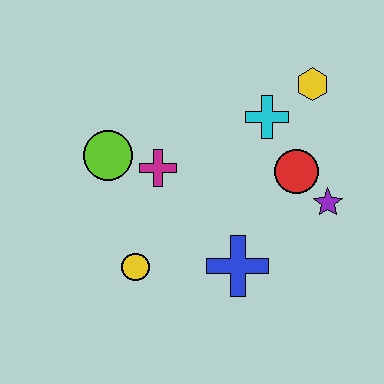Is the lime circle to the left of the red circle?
Yes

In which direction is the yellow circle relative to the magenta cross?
The yellow circle is below the magenta cross.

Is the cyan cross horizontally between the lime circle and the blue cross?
No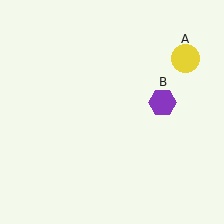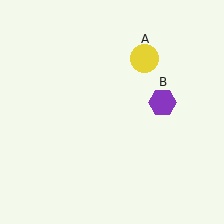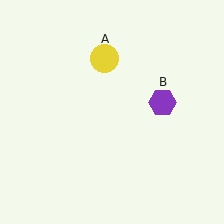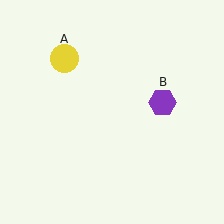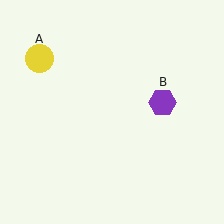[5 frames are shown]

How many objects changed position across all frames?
1 object changed position: yellow circle (object A).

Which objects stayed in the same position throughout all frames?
Purple hexagon (object B) remained stationary.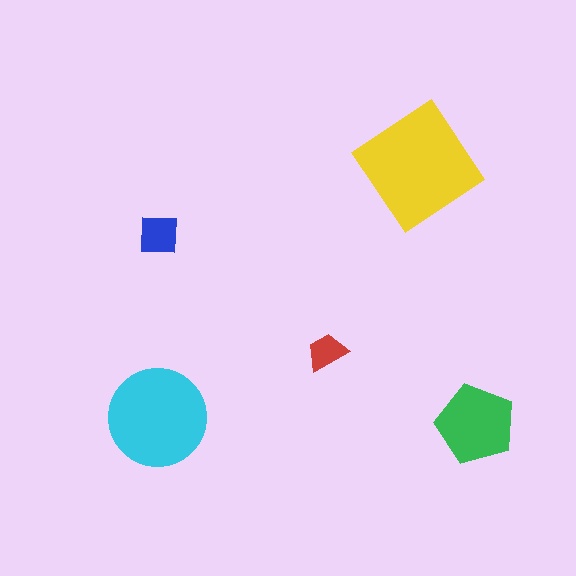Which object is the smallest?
The red trapezoid.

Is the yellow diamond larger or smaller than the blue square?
Larger.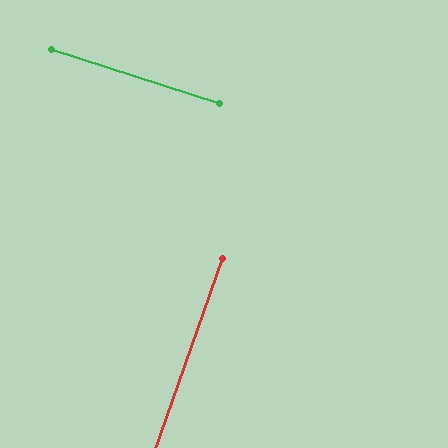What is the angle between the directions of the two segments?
Approximately 88 degrees.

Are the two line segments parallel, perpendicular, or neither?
Perpendicular — they meet at approximately 88°.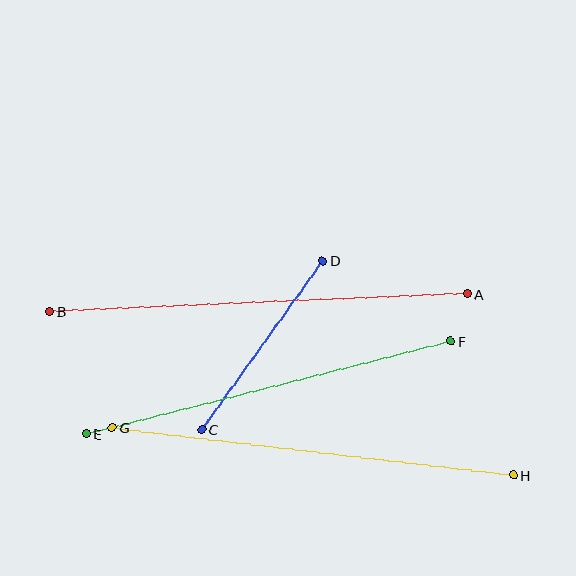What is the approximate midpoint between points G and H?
The midpoint is at approximately (313, 451) pixels.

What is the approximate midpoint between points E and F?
The midpoint is at approximately (269, 387) pixels.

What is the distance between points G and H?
The distance is approximately 403 pixels.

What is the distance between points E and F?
The distance is approximately 376 pixels.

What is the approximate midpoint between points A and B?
The midpoint is at approximately (258, 303) pixels.